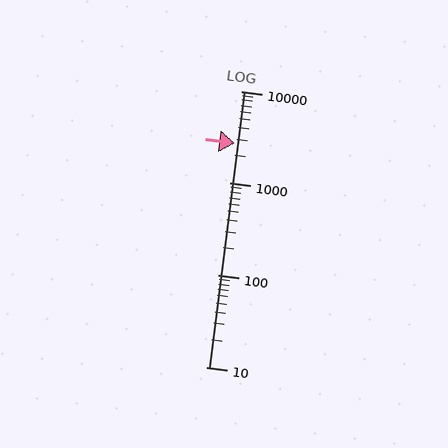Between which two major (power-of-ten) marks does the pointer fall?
The pointer is between 1000 and 10000.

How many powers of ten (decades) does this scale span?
The scale spans 3 decades, from 10 to 10000.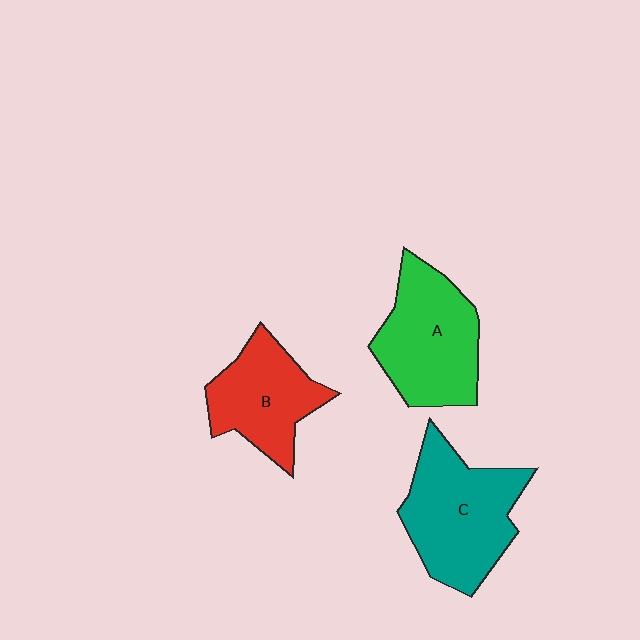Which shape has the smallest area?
Shape B (red).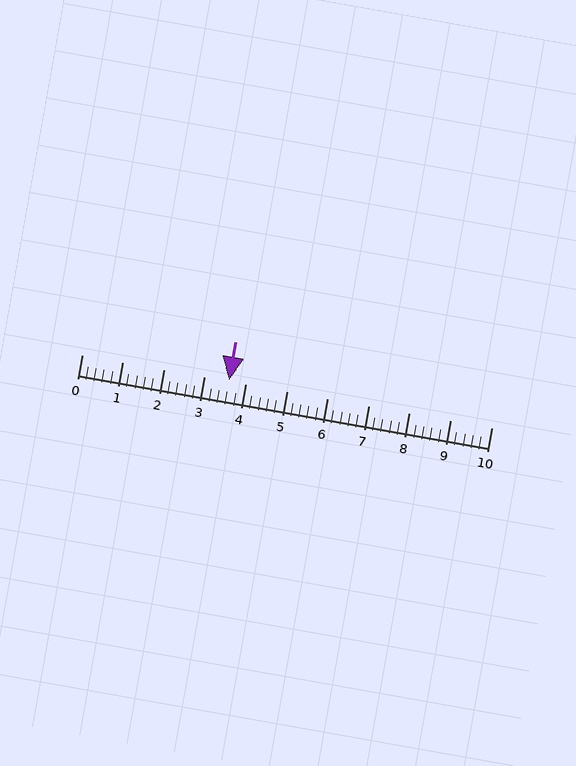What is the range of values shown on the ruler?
The ruler shows values from 0 to 10.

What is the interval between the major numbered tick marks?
The major tick marks are spaced 1 units apart.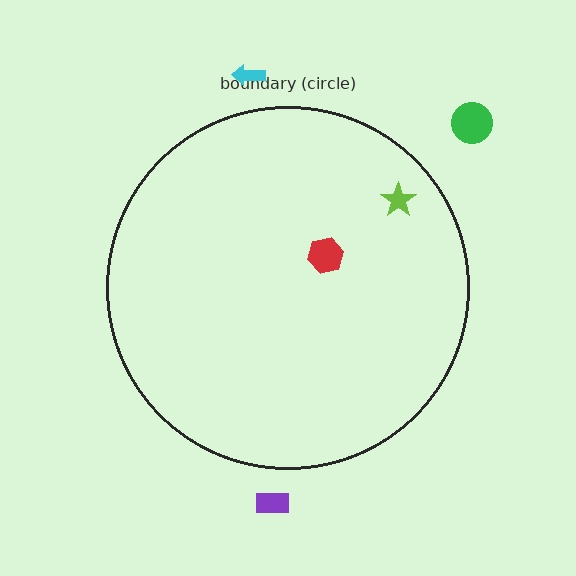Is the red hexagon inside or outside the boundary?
Inside.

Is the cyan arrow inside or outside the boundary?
Outside.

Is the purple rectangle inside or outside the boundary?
Outside.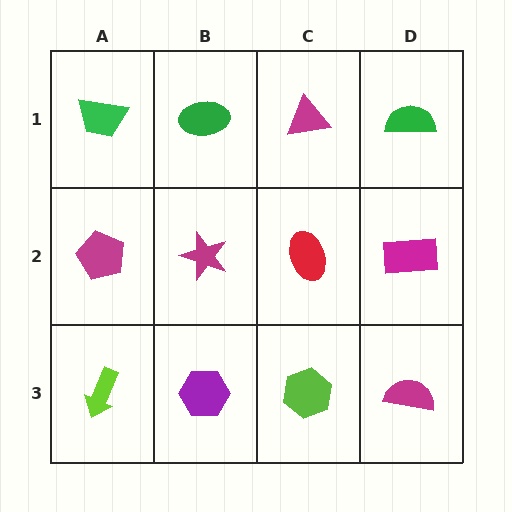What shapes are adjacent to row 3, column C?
A red ellipse (row 2, column C), a purple hexagon (row 3, column B), a magenta semicircle (row 3, column D).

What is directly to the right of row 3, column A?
A purple hexagon.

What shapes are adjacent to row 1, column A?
A magenta pentagon (row 2, column A), a green ellipse (row 1, column B).